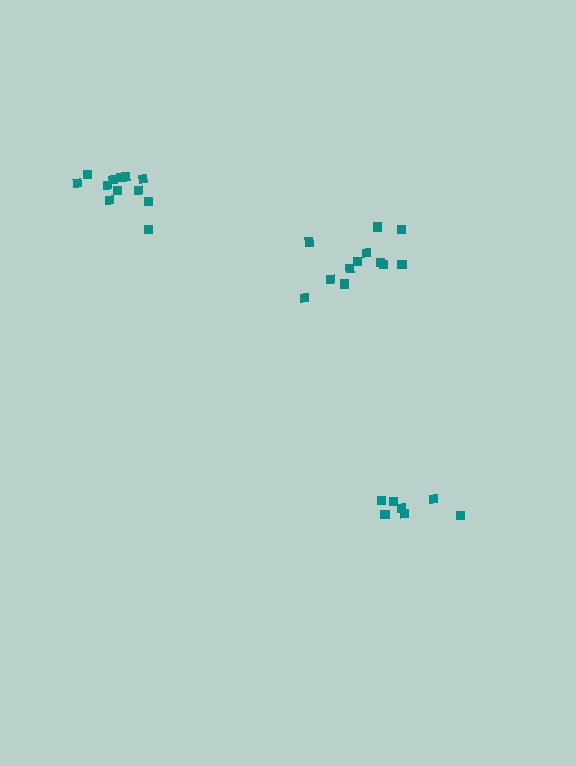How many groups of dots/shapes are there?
There are 3 groups.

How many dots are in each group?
Group 1: 12 dots, Group 2: 7 dots, Group 3: 12 dots (31 total).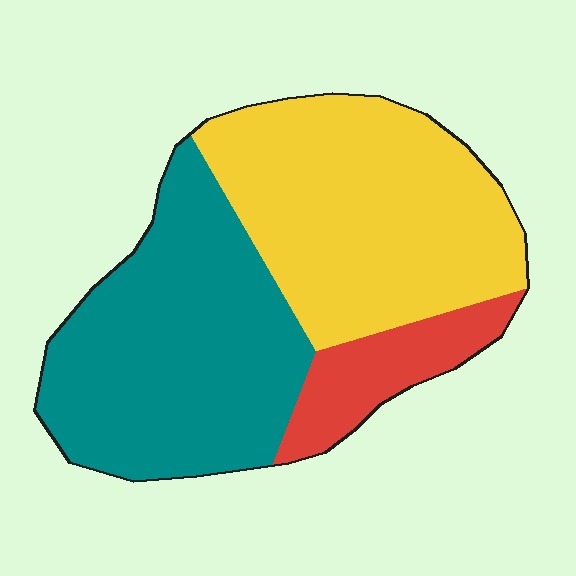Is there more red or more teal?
Teal.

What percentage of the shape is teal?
Teal covers roughly 45% of the shape.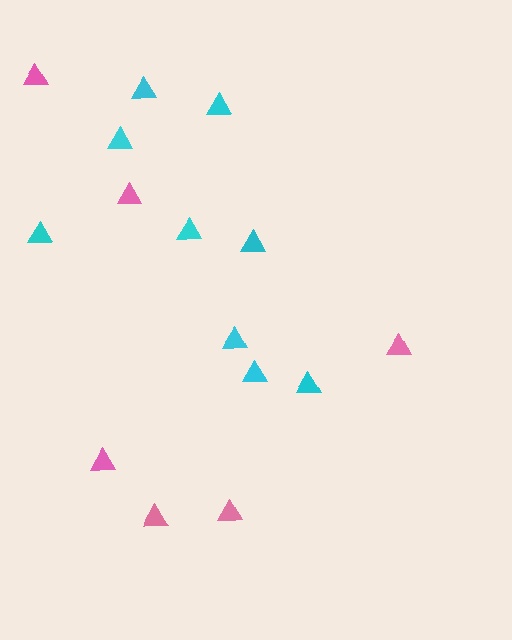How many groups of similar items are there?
There are 2 groups: one group of pink triangles (6) and one group of cyan triangles (9).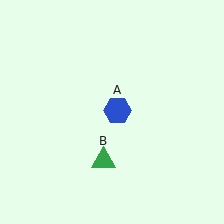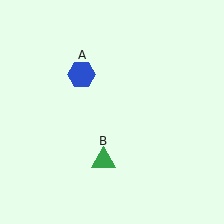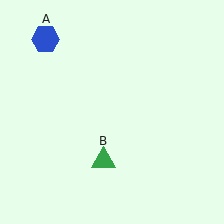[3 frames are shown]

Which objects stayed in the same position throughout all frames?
Green triangle (object B) remained stationary.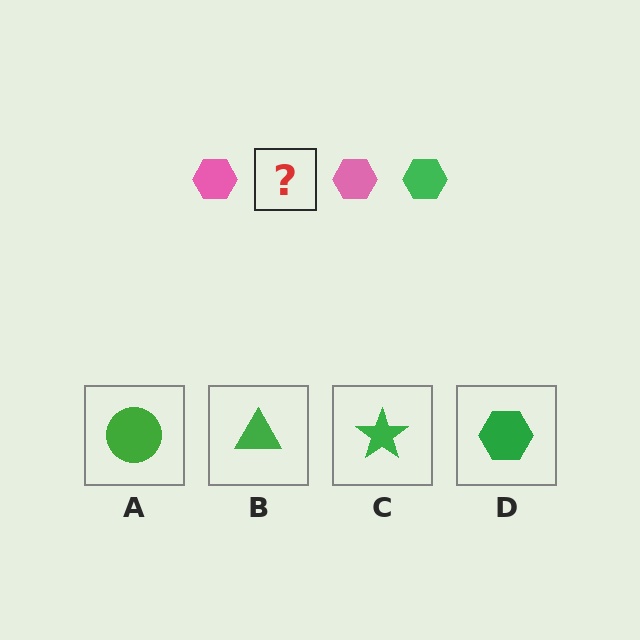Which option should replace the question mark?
Option D.